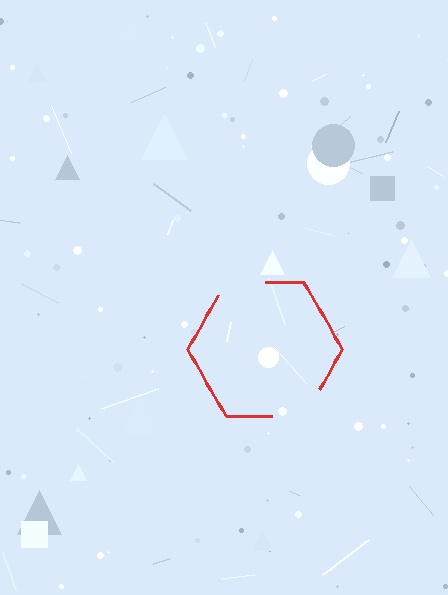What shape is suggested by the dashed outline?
The dashed outline suggests a hexagon.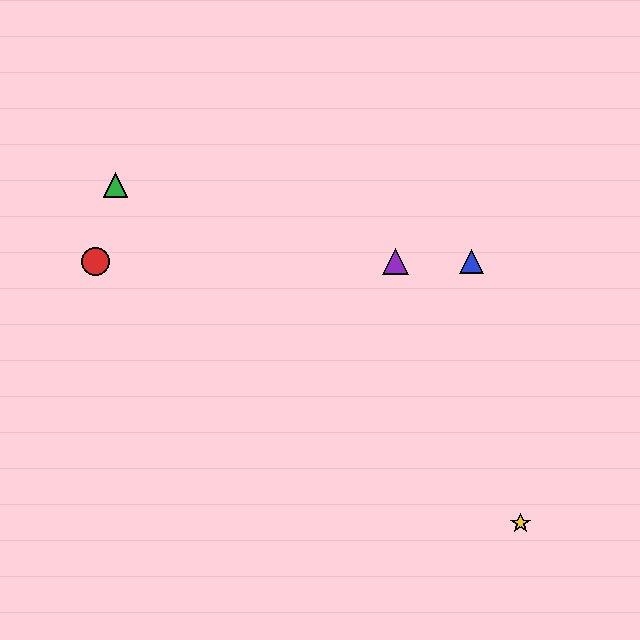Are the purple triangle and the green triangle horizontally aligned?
No, the purple triangle is at y≈261 and the green triangle is at y≈185.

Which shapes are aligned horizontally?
The red circle, the blue triangle, the purple triangle are aligned horizontally.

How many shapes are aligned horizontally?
3 shapes (the red circle, the blue triangle, the purple triangle) are aligned horizontally.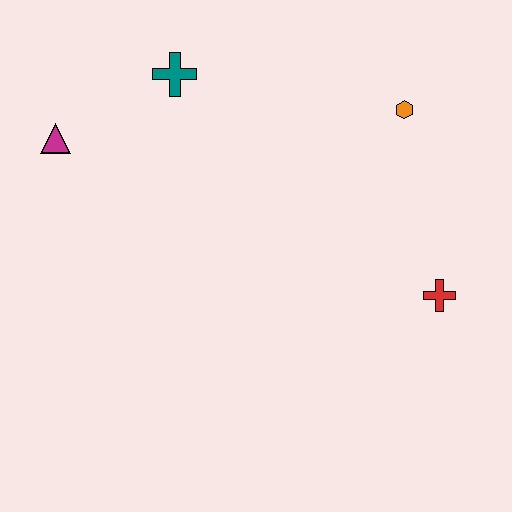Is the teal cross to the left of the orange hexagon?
Yes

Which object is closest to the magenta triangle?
The teal cross is closest to the magenta triangle.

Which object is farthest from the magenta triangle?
The red cross is farthest from the magenta triangle.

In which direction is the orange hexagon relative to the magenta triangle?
The orange hexagon is to the right of the magenta triangle.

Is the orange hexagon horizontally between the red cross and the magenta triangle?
Yes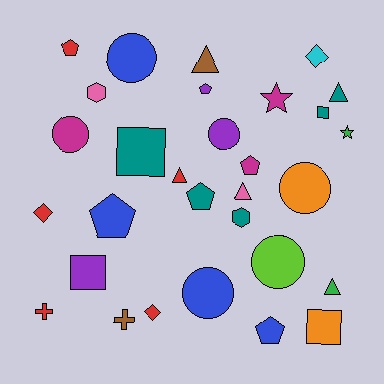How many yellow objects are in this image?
There are no yellow objects.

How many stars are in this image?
There are 2 stars.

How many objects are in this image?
There are 30 objects.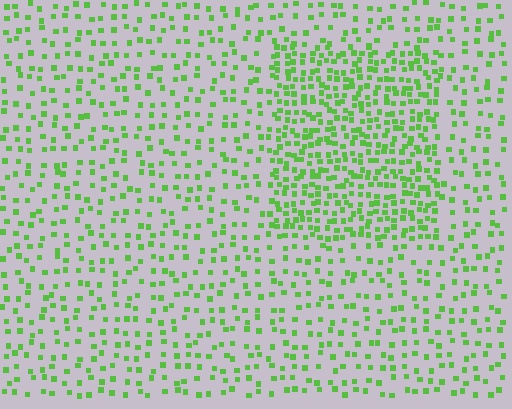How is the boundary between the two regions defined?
The boundary is defined by a change in element density (approximately 2.1x ratio). All elements are the same color, size, and shape.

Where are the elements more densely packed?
The elements are more densely packed inside the rectangle boundary.